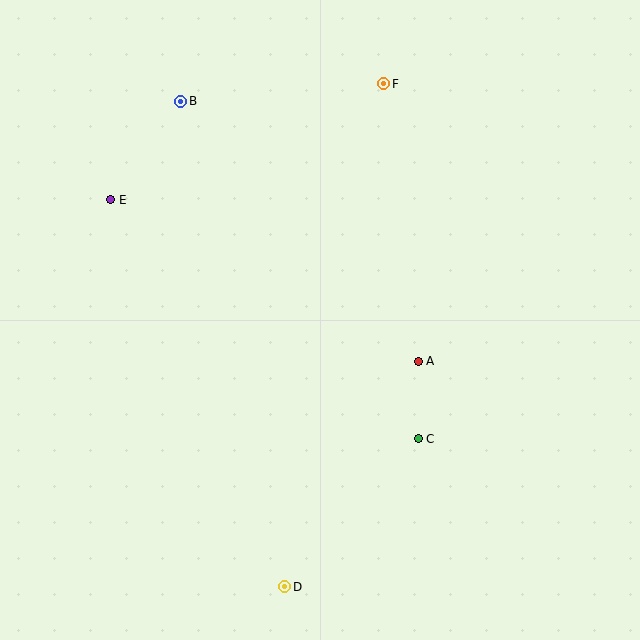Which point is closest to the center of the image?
Point A at (418, 361) is closest to the center.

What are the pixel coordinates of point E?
Point E is at (111, 200).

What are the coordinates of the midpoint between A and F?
The midpoint between A and F is at (401, 222).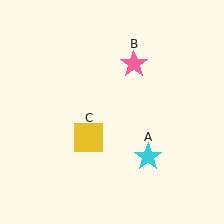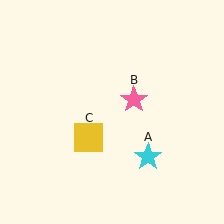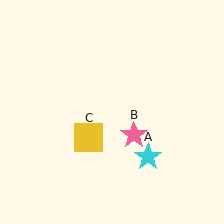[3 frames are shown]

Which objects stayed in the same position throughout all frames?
Cyan star (object A) and yellow square (object C) remained stationary.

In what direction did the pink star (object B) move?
The pink star (object B) moved down.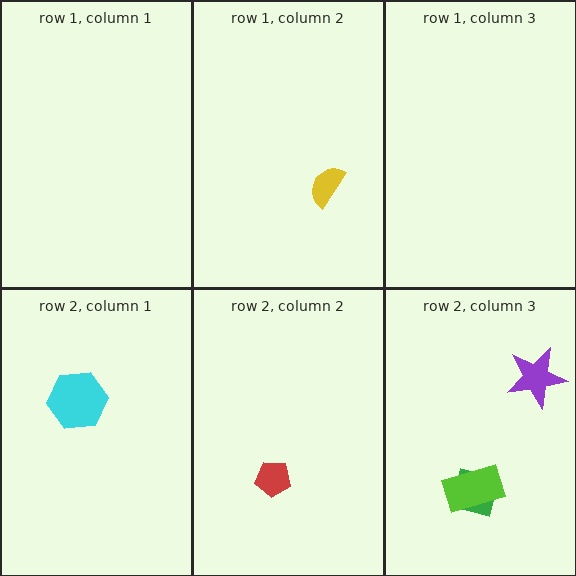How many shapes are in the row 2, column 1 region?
1.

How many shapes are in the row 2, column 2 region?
1.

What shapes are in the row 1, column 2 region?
The yellow semicircle.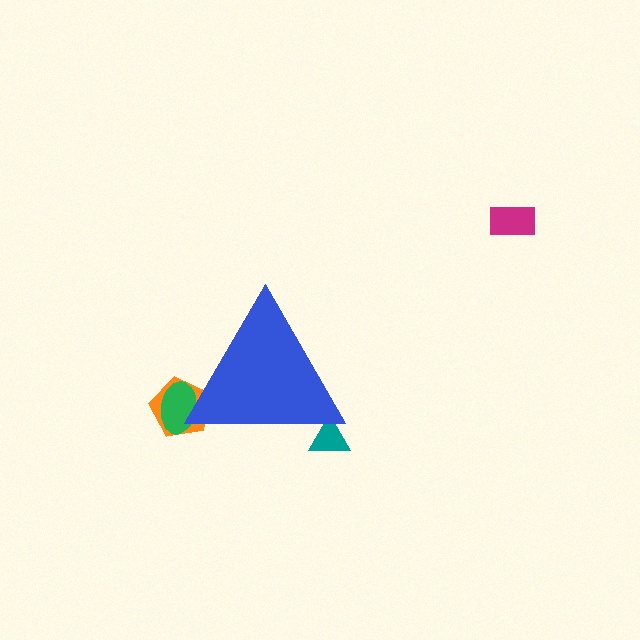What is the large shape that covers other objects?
A blue triangle.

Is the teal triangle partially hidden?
Yes, the teal triangle is partially hidden behind the blue triangle.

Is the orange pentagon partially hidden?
Yes, the orange pentagon is partially hidden behind the blue triangle.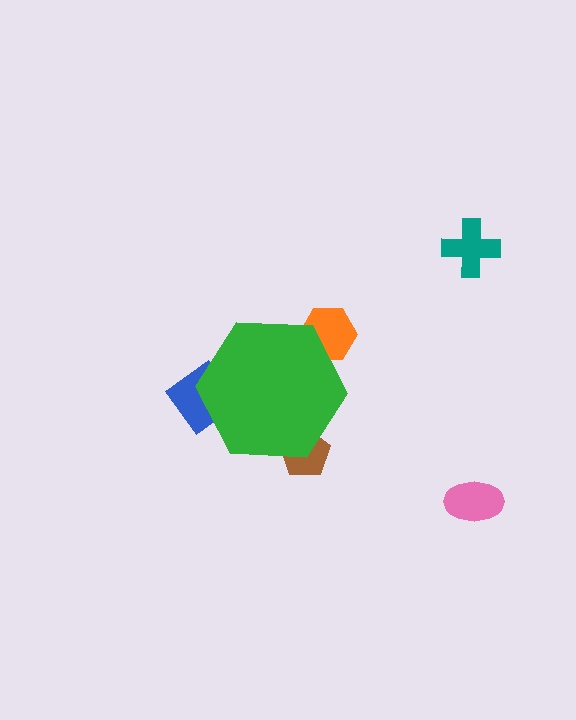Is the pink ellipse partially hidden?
No, the pink ellipse is fully visible.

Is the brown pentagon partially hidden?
Yes, the brown pentagon is partially hidden behind the green hexagon.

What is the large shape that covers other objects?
A green hexagon.